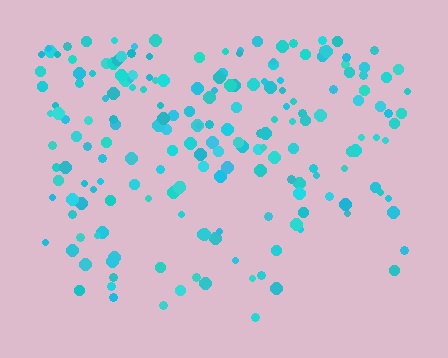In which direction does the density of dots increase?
From bottom to top, with the top side densest.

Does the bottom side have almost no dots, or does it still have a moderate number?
Still a moderate number, just noticeably fewer than the top.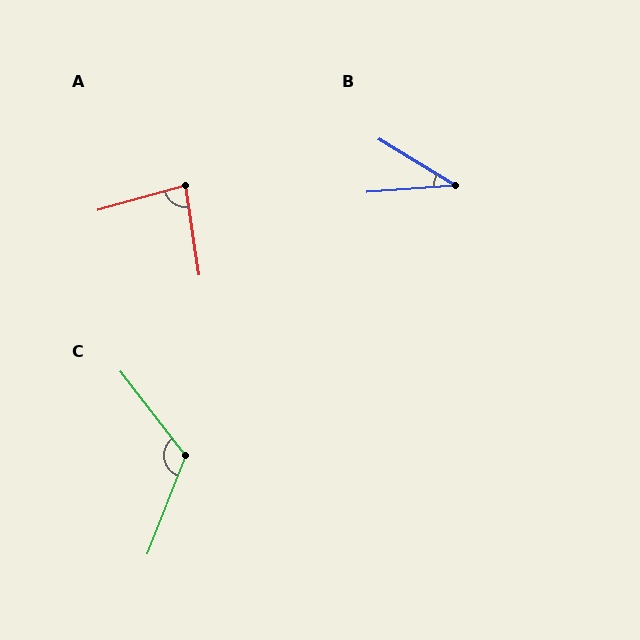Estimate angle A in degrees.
Approximately 83 degrees.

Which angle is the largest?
C, at approximately 121 degrees.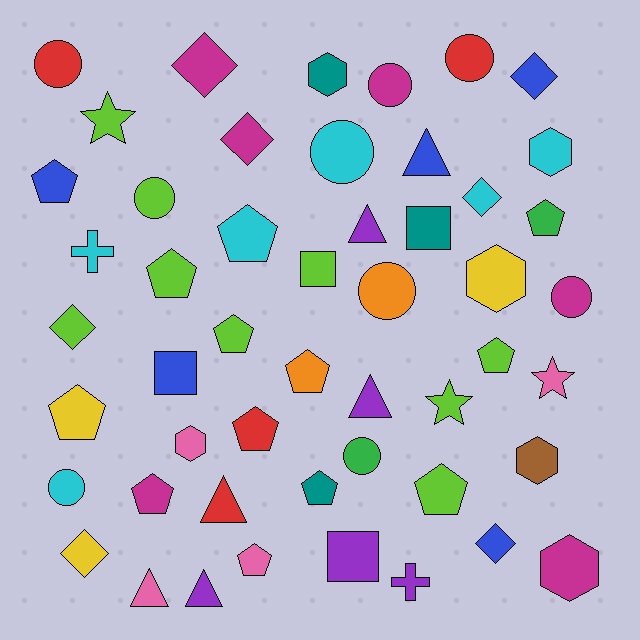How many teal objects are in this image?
There are 3 teal objects.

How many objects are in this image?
There are 50 objects.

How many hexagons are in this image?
There are 6 hexagons.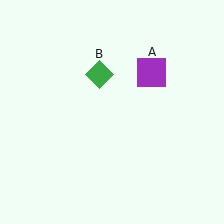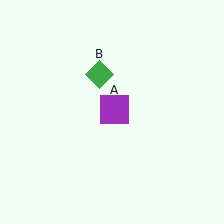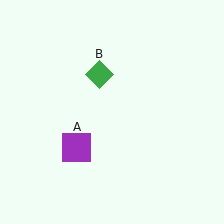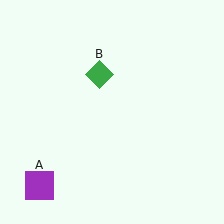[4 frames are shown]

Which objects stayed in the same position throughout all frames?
Green diamond (object B) remained stationary.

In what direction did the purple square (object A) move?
The purple square (object A) moved down and to the left.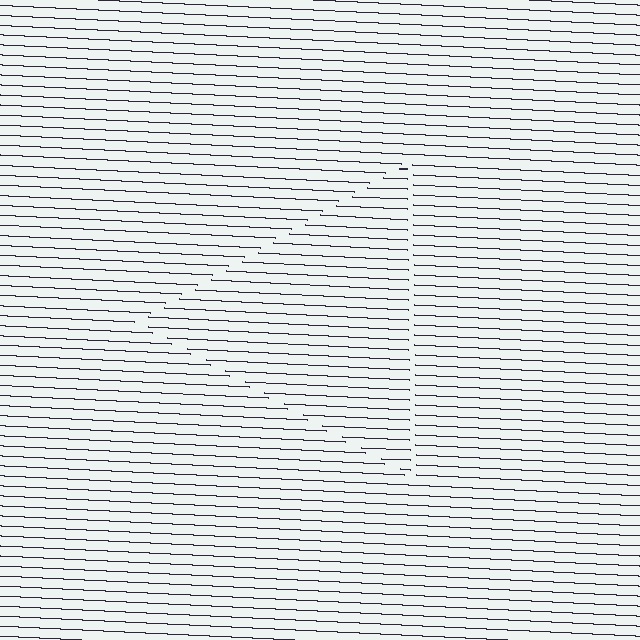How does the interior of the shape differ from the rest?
The interior of the shape contains the same grating, shifted by half a period — the contour is defined by the phase discontinuity where line-ends from the inner and outer gratings abut.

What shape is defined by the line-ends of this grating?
An illusory triangle. The interior of the shape contains the same grating, shifted by half a period — the contour is defined by the phase discontinuity where line-ends from the inner and outer gratings abut.